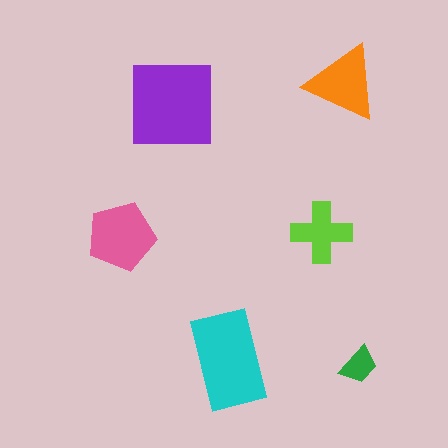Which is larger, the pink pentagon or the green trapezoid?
The pink pentagon.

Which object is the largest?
The purple square.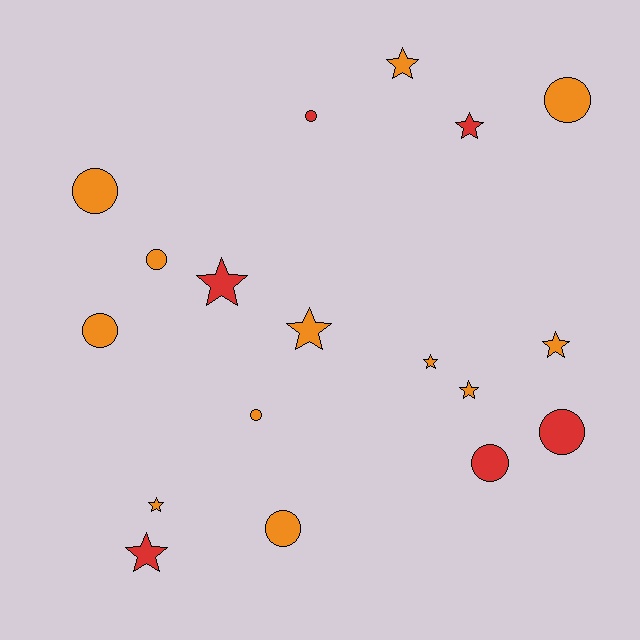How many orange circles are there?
There are 6 orange circles.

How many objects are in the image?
There are 18 objects.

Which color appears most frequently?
Orange, with 12 objects.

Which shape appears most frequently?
Circle, with 9 objects.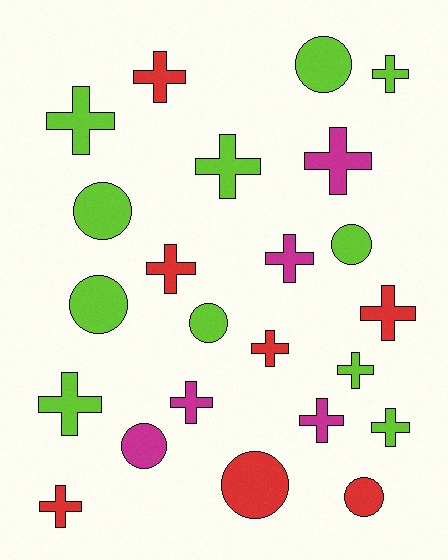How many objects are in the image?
There are 23 objects.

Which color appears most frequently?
Lime, with 11 objects.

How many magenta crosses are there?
There are 4 magenta crosses.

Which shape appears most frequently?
Cross, with 15 objects.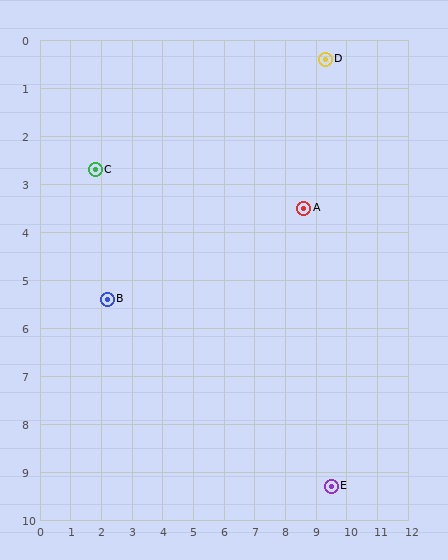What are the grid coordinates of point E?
Point E is at approximately (9.5, 9.3).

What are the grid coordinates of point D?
Point D is at approximately (9.3, 0.4).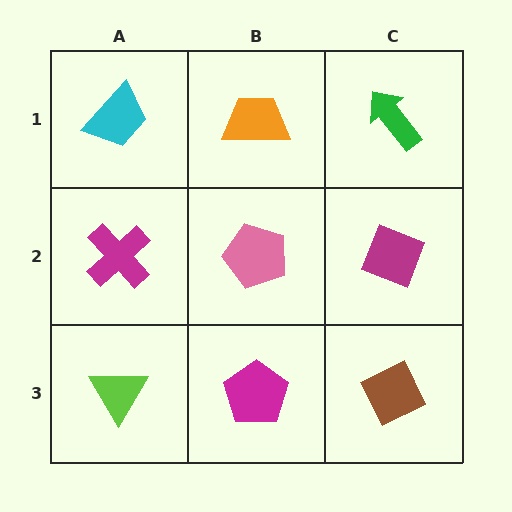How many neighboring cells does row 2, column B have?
4.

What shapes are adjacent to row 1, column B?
A pink pentagon (row 2, column B), a cyan trapezoid (row 1, column A), a green arrow (row 1, column C).